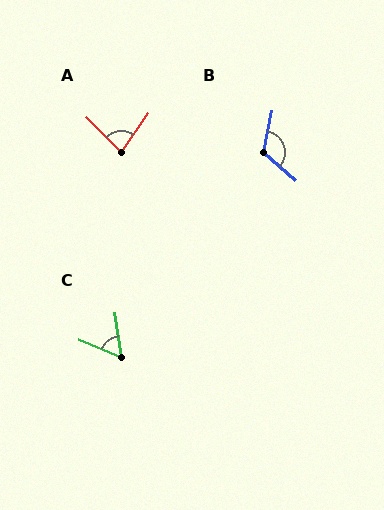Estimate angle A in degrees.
Approximately 79 degrees.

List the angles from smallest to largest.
C (59°), A (79°), B (120°).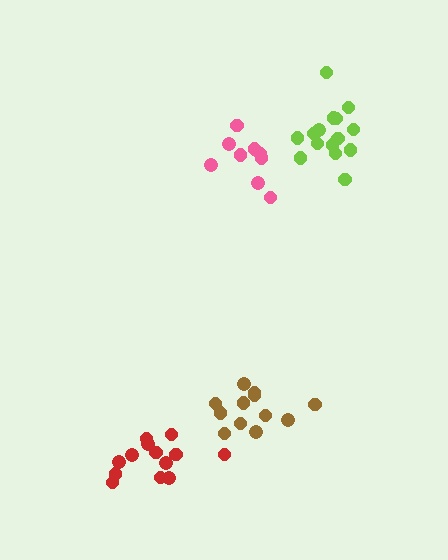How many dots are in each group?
Group 1: 12 dots, Group 2: 15 dots, Group 3: 13 dots, Group 4: 9 dots (49 total).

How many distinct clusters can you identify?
There are 4 distinct clusters.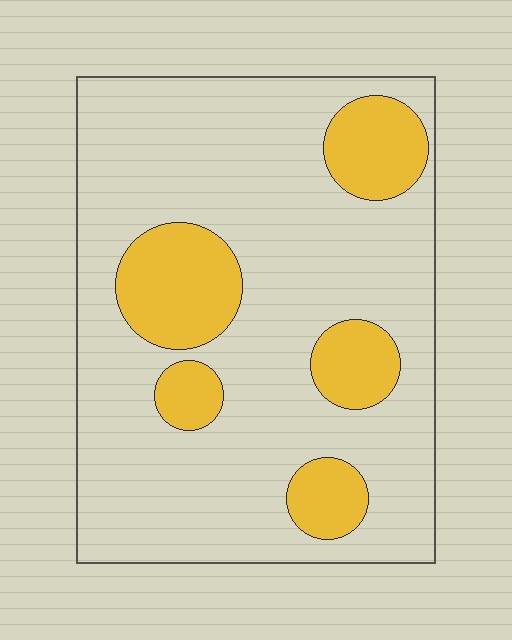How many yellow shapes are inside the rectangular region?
5.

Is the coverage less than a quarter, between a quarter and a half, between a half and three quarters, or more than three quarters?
Less than a quarter.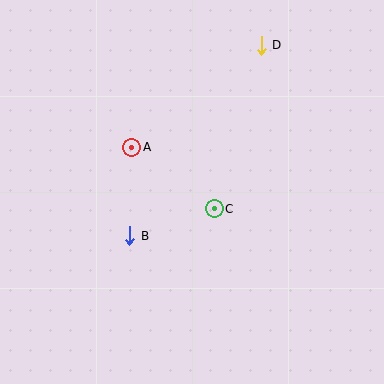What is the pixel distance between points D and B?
The distance between D and B is 232 pixels.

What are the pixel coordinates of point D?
Point D is at (261, 45).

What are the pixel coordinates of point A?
Point A is at (132, 147).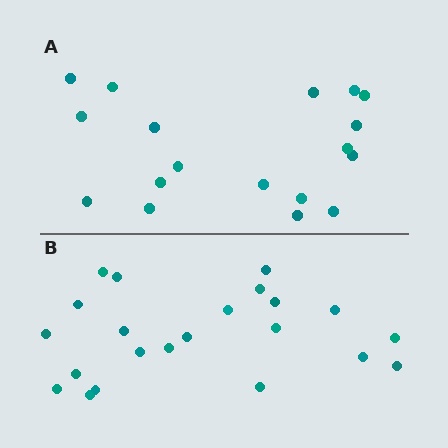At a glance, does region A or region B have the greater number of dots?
Region B (the bottom region) has more dots.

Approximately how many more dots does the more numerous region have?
Region B has about 4 more dots than region A.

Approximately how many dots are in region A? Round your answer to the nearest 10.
About 20 dots. (The exact count is 18, which rounds to 20.)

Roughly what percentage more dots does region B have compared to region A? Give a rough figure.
About 20% more.